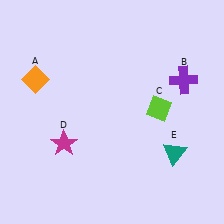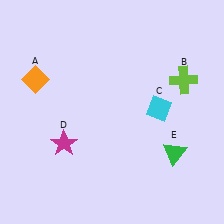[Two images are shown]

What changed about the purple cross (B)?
In Image 1, B is purple. In Image 2, it changed to lime.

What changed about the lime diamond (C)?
In Image 1, C is lime. In Image 2, it changed to cyan.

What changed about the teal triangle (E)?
In Image 1, E is teal. In Image 2, it changed to green.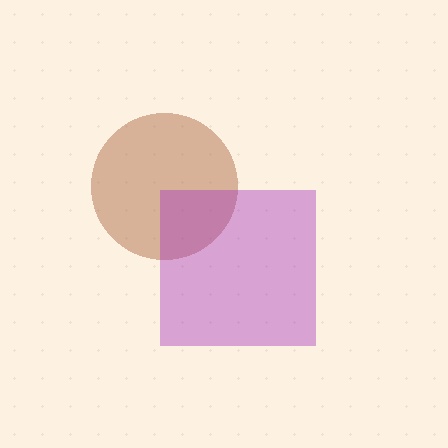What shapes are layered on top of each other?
The layered shapes are: a brown circle, a purple square.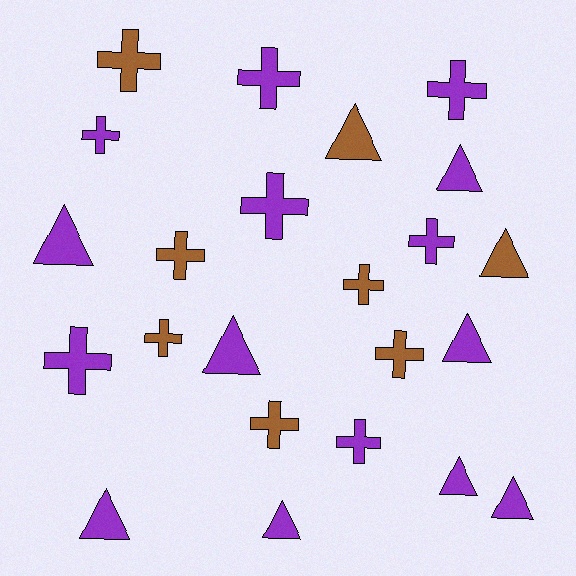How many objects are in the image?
There are 23 objects.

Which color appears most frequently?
Purple, with 15 objects.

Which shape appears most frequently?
Cross, with 13 objects.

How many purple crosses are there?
There are 7 purple crosses.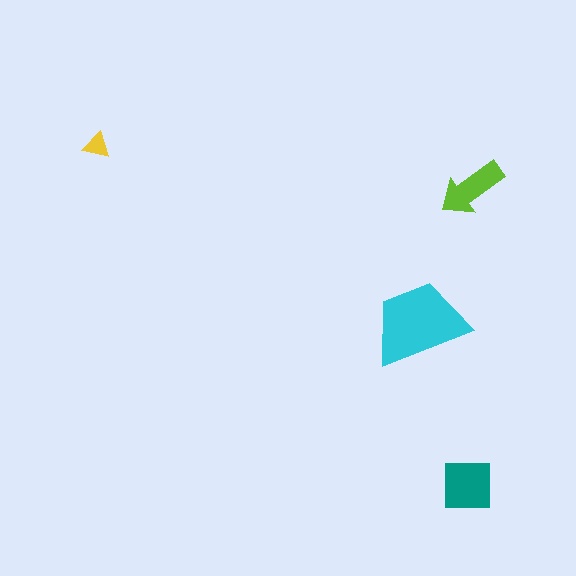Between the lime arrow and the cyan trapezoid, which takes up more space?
The cyan trapezoid.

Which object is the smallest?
The yellow triangle.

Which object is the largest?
The cyan trapezoid.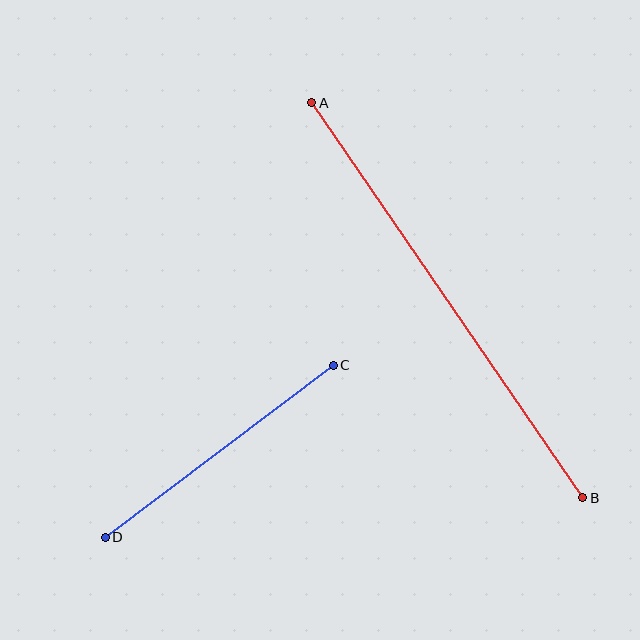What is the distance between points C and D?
The distance is approximately 286 pixels.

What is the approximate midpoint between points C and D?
The midpoint is at approximately (219, 451) pixels.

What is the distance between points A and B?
The distance is approximately 479 pixels.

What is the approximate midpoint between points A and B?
The midpoint is at approximately (447, 300) pixels.